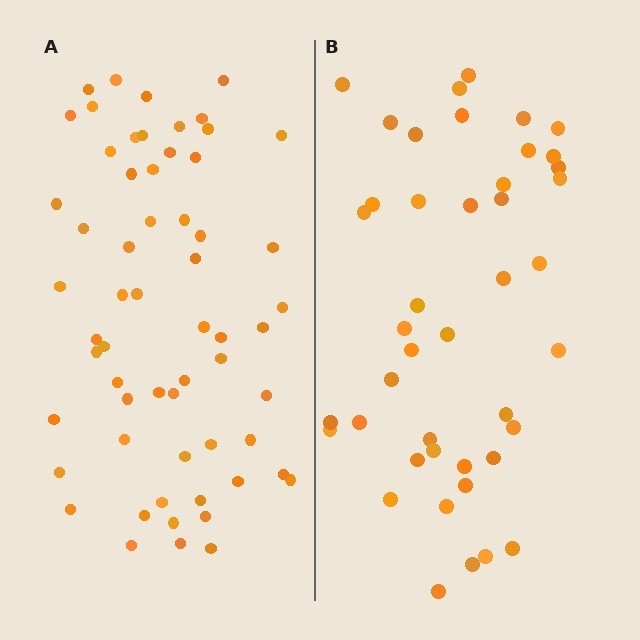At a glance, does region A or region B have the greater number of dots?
Region A (the left region) has more dots.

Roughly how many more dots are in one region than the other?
Region A has approximately 15 more dots than region B.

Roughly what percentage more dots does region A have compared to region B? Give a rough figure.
About 40% more.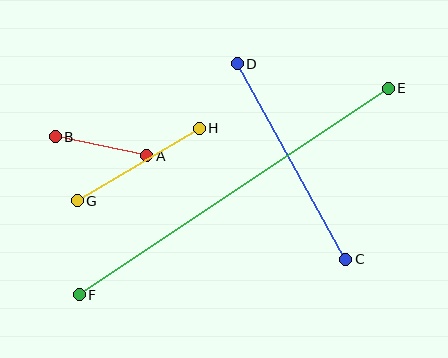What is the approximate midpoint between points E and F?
The midpoint is at approximately (234, 191) pixels.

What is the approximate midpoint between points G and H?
The midpoint is at approximately (138, 165) pixels.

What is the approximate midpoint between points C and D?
The midpoint is at approximately (291, 162) pixels.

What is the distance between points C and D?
The distance is approximately 224 pixels.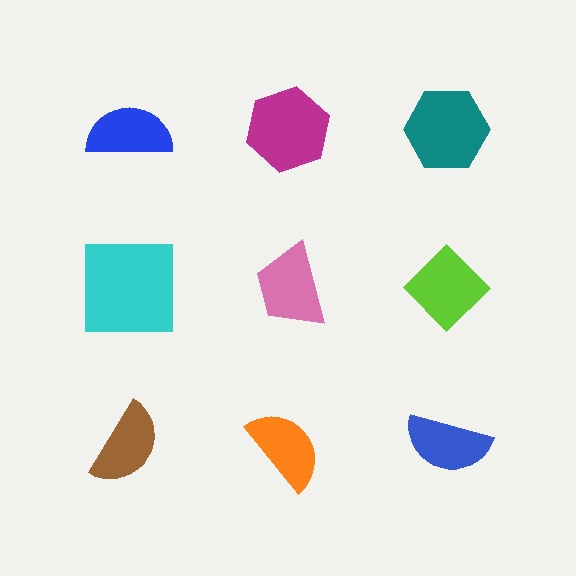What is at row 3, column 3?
A blue semicircle.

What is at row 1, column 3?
A teal hexagon.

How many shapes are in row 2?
3 shapes.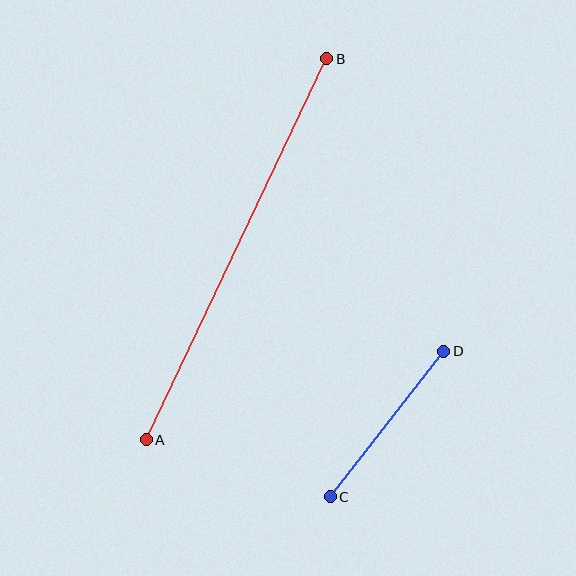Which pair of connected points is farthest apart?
Points A and B are farthest apart.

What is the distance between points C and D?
The distance is approximately 184 pixels.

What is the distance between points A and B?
The distance is approximately 422 pixels.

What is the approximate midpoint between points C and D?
The midpoint is at approximately (387, 424) pixels.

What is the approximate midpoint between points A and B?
The midpoint is at approximately (237, 249) pixels.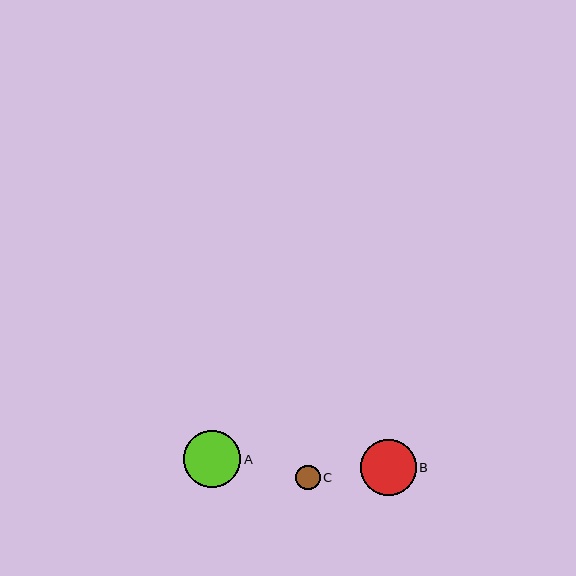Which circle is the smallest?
Circle C is the smallest with a size of approximately 24 pixels.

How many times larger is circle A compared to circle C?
Circle A is approximately 2.3 times the size of circle C.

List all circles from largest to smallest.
From largest to smallest: A, B, C.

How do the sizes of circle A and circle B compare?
Circle A and circle B are approximately the same size.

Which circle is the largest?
Circle A is the largest with a size of approximately 57 pixels.